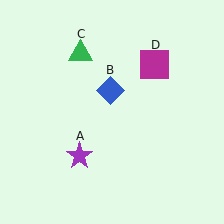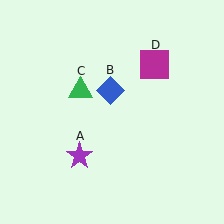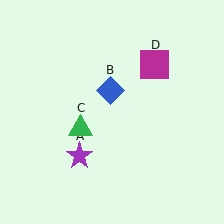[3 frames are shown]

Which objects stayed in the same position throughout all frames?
Purple star (object A) and blue diamond (object B) and magenta square (object D) remained stationary.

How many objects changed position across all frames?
1 object changed position: green triangle (object C).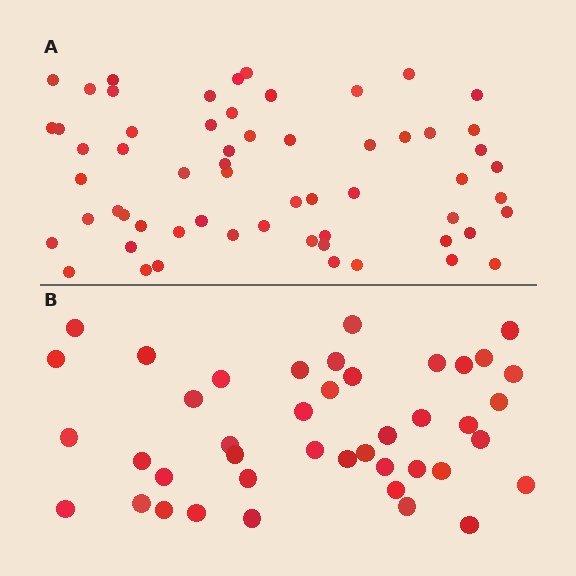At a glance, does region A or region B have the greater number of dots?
Region A (the top region) has more dots.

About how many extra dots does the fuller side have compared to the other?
Region A has approximately 20 more dots than region B.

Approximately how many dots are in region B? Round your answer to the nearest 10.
About 40 dots. (The exact count is 42, which rounds to 40.)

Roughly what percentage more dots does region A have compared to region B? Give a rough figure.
About 45% more.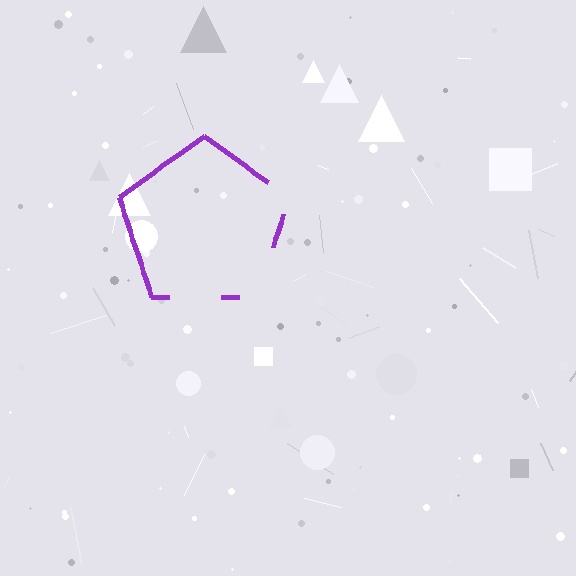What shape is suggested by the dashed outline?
The dashed outline suggests a pentagon.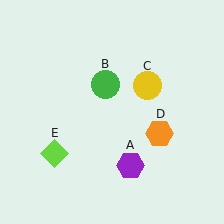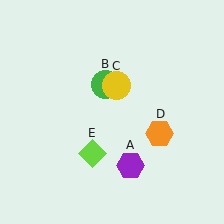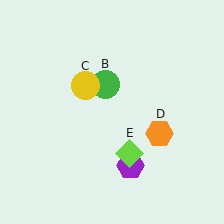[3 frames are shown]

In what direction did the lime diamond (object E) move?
The lime diamond (object E) moved right.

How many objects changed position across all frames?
2 objects changed position: yellow circle (object C), lime diamond (object E).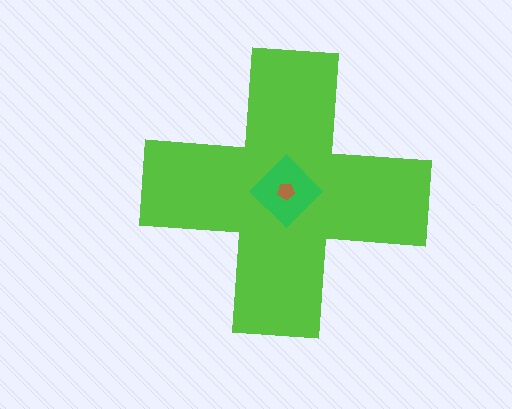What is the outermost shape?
The lime cross.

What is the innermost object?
The brown pentagon.